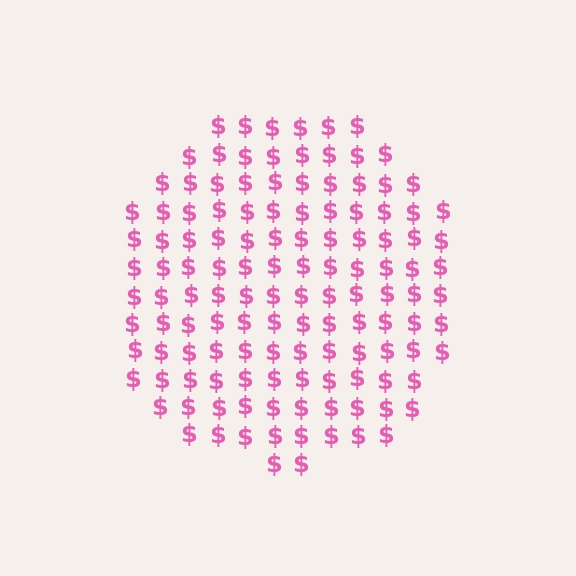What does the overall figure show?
The overall figure shows a circle.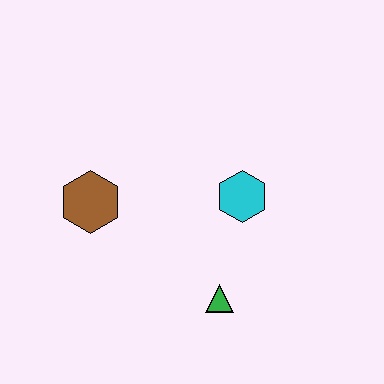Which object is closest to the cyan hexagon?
The green triangle is closest to the cyan hexagon.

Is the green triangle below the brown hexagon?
Yes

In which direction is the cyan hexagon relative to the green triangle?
The cyan hexagon is above the green triangle.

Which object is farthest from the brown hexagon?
The green triangle is farthest from the brown hexagon.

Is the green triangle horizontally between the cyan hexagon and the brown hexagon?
Yes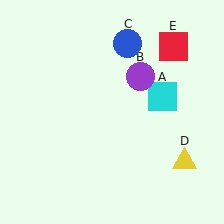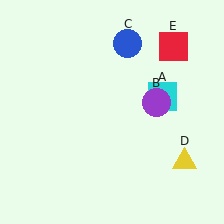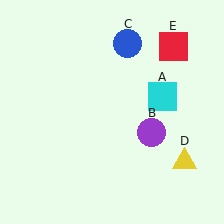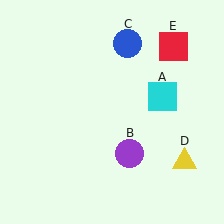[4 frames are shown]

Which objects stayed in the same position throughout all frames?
Cyan square (object A) and blue circle (object C) and yellow triangle (object D) and red square (object E) remained stationary.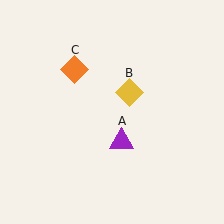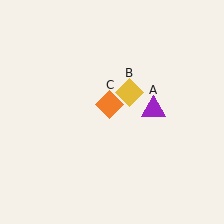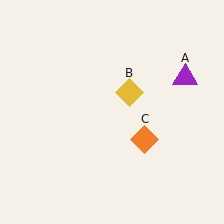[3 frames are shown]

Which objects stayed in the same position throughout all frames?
Yellow diamond (object B) remained stationary.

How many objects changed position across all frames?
2 objects changed position: purple triangle (object A), orange diamond (object C).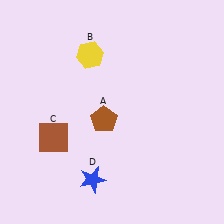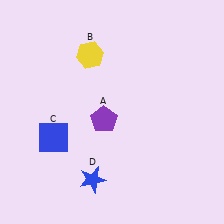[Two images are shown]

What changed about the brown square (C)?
In Image 1, C is brown. In Image 2, it changed to blue.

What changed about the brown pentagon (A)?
In Image 1, A is brown. In Image 2, it changed to purple.